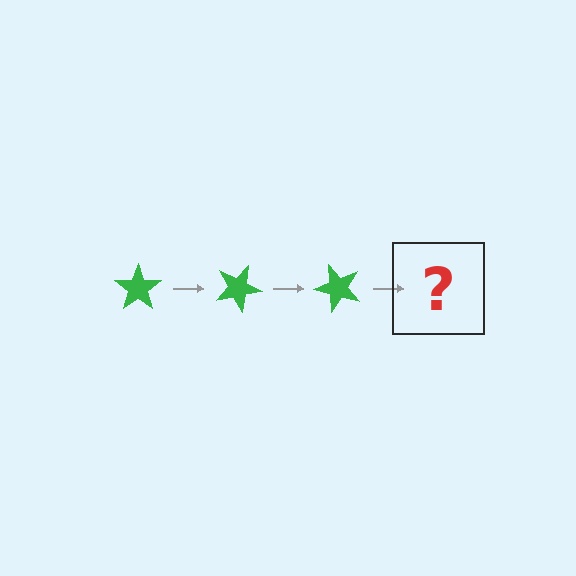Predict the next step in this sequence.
The next step is a green star rotated 75 degrees.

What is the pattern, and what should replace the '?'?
The pattern is that the star rotates 25 degrees each step. The '?' should be a green star rotated 75 degrees.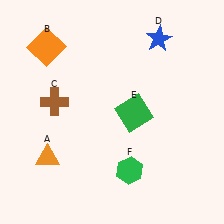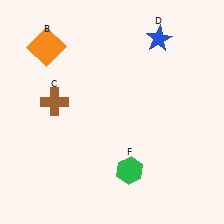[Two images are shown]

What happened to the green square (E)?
The green square (E) was removed in Image 2. It was in the bottom-right area of Image 1.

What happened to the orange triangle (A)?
The orange triangle (A) was removed in Image 2. It was in the bottom-left area of Image 1.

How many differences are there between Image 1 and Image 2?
There are 2 differences between the two images.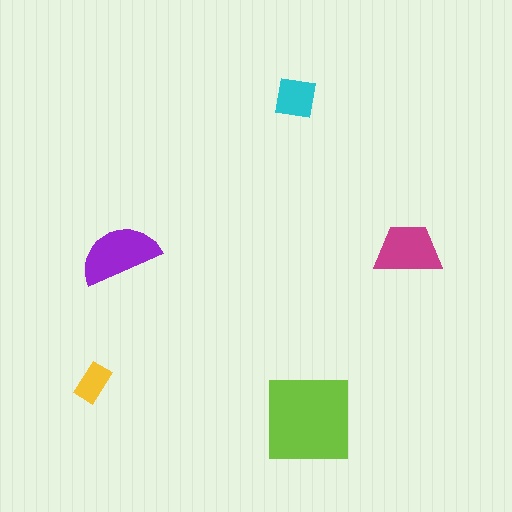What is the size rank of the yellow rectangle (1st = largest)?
5th.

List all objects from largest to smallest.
The lime square, the purple semicircle, the magenta trapezoid, the cyan square, the yellow rectangle.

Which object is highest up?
The cyan square is topmost.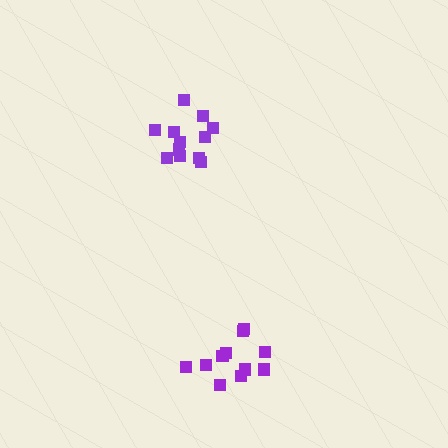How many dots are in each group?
Group 1: 12 dots, Group 2: 12 dots (24 total).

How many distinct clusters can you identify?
There are 2 distinct clusters.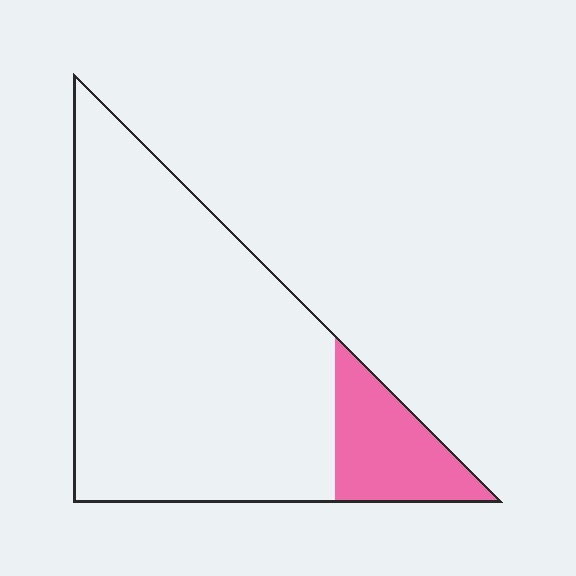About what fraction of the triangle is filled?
About one sixth (1/6).